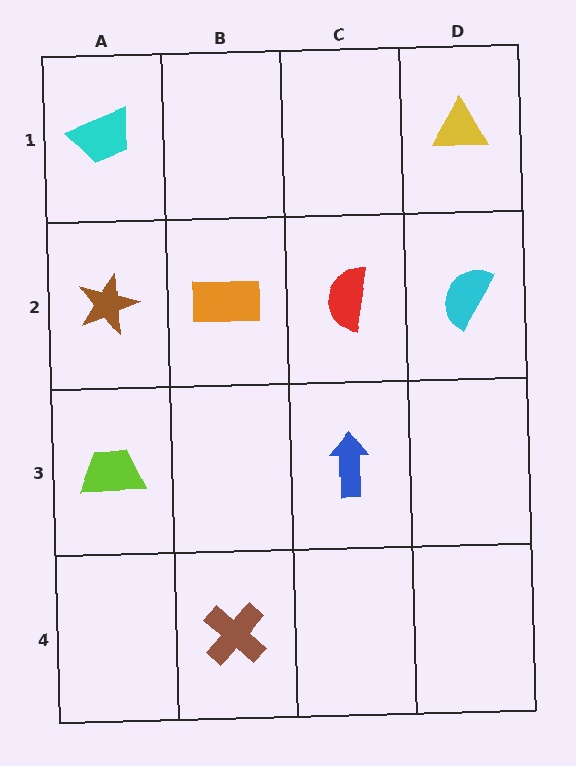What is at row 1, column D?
A yellow triangle.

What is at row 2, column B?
An orange rectangle.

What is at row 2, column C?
A red semicircle.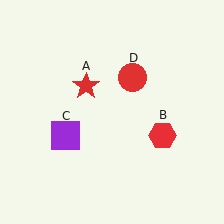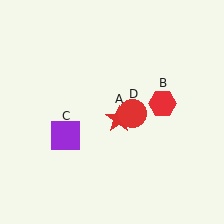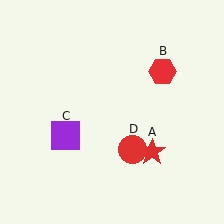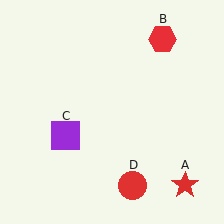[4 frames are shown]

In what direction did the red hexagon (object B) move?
The red hexagon (object B) moved up.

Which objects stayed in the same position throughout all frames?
Purple square (object C) remained stationary.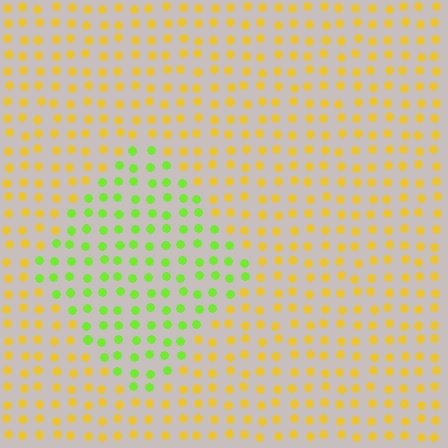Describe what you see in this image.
The image is filled with small yellow elements in a uniform arrangement. A diamond-shaped region is visible where the elements are tinted to a slightly different hue, forming a subtle color boundary.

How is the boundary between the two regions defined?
The boundary is defined purely by a slight shift in hue (about 52 degrees). Spacing, size, and orientation are identical on both sides.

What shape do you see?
I see a diamond.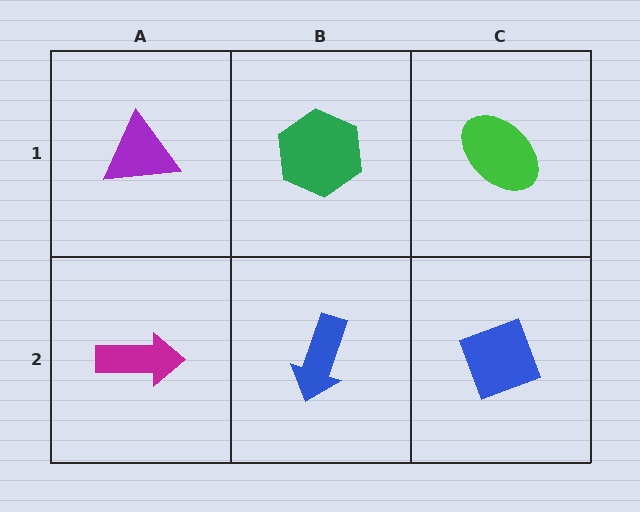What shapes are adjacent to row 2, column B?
A green hexagon (row 1, column B), a magenta arrow (row 2, column A), a blue diamond (row 2, column C).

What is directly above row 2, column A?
A purple triangle.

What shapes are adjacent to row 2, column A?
A purple triangle (row 1, column A), a blue arrow (row 2, column B).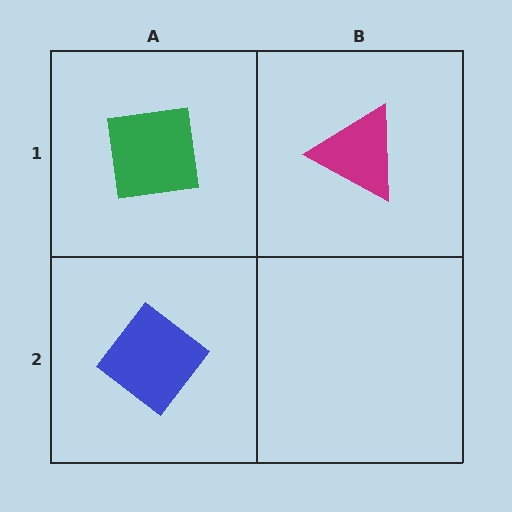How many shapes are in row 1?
2 shapes.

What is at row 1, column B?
A magenta triangle.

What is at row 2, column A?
A blue diamond.